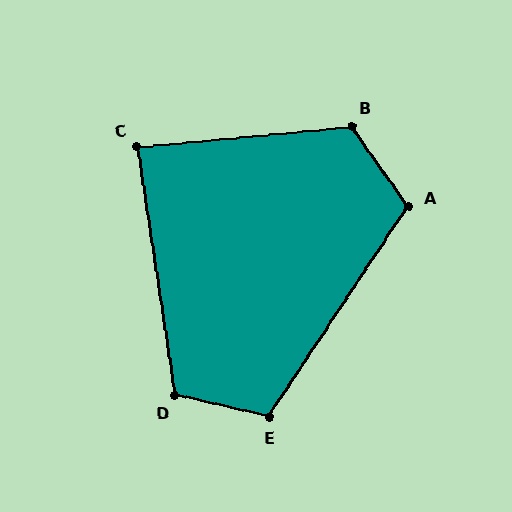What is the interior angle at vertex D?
Approximately 111 degrees (obtuse).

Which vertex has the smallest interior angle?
C, at approximately 87 degrees.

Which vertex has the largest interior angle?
B, at approximately 120 degrees.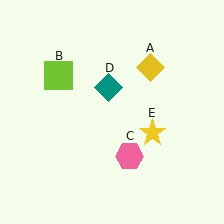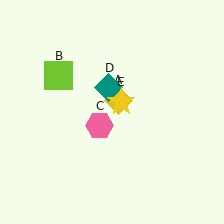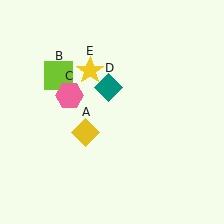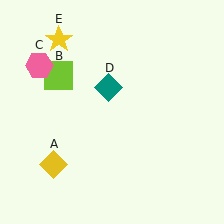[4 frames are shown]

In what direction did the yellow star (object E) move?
The yellow star (object E) moved up and to the left.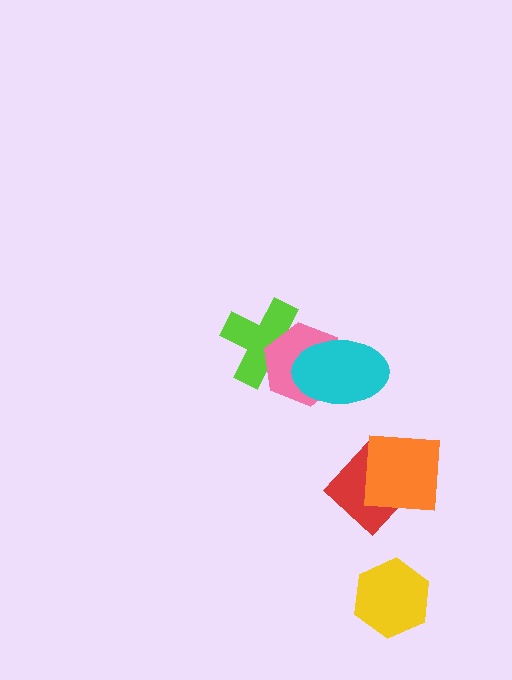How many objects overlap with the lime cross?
2 objects overlap with the lime cross.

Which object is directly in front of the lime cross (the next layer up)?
The pink hexagon is directly in front of the lime cross.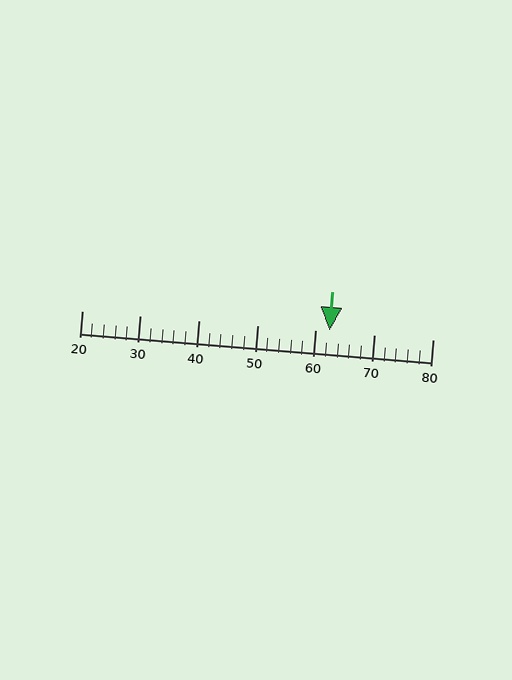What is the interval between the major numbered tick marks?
The major tick marks are spaced 10 units apart.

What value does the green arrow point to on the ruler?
The green arrow points to approximately 62.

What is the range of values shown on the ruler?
The ruler shows values from 20 to 80.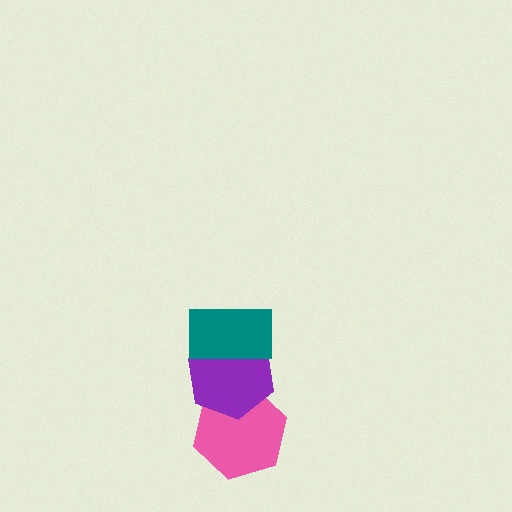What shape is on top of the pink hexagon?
The purple hexagon is on top of the pink hexagon.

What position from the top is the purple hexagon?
The purple hexagon is 2nd from the top.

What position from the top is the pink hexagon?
The pink hexagon is 3rd from the top.